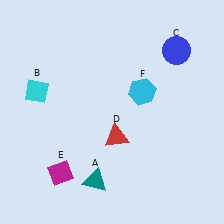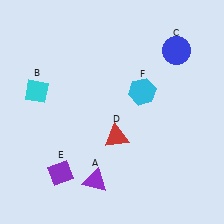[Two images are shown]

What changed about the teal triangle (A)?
In Image 1, A is teal. In Image 2, it changed to purple.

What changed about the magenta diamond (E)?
In Image 1, E is magenta. In Image 2, it changed to purple.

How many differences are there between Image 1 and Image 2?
There are 2 differences between the two images.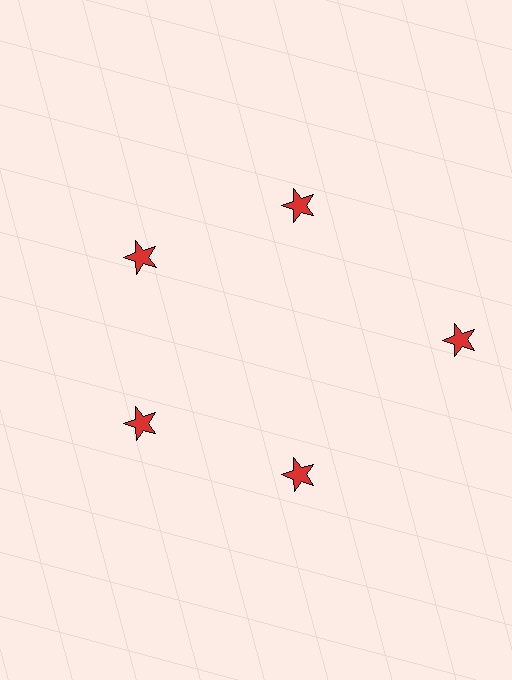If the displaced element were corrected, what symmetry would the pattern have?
It would have 5-fold rotational symmetry — the pattern would map onto itself every 72 degrees.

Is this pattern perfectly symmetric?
No. The 5 red stars are arranged in a ring, but one element near the 3 o'clock position is pushed outward from the center, breaking the 5-fold rotational symmetry.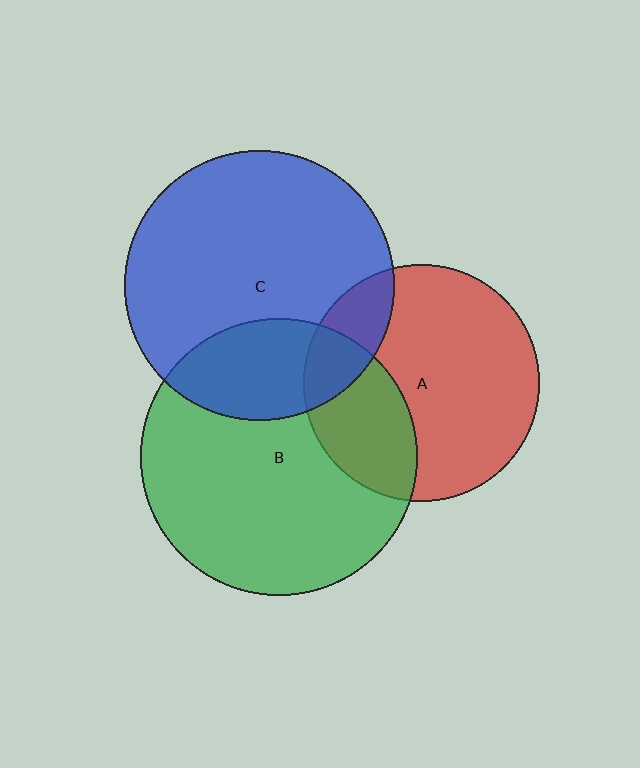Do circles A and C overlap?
Yes.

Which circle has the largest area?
Circle B (green).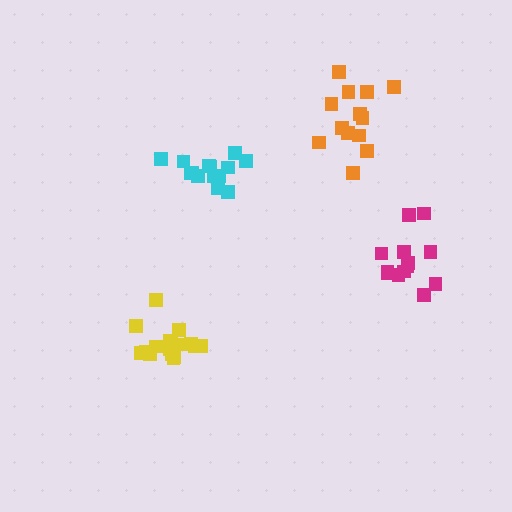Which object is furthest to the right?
The magenta cluster is rightmost.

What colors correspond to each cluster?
The clusters are colored: orange, yellow, cyan, magenta.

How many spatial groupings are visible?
There are 4 spatial groupings.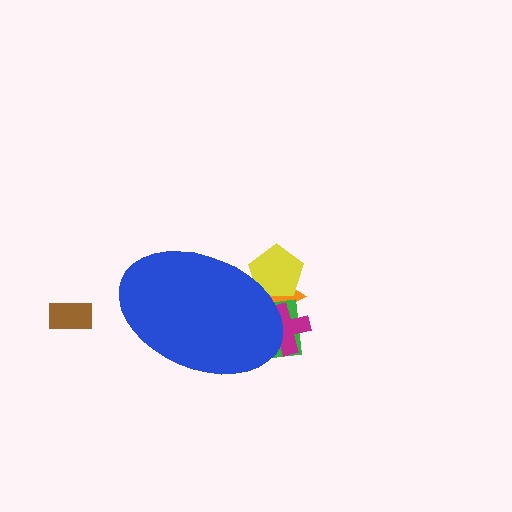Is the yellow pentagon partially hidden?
Yes, the yellow pentagon is partially hidden behind the blue ellipse.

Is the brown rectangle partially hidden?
No, the brown rectangle is fully visible.